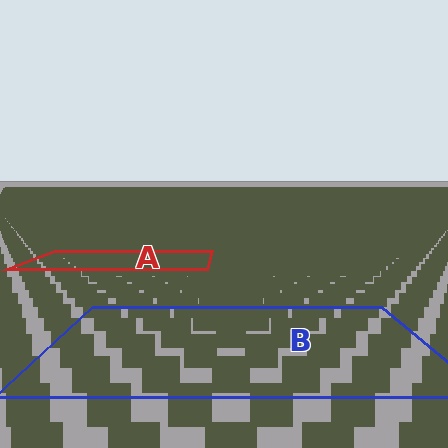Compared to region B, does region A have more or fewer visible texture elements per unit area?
Region A has more texture elements per unit area — they are packed more densely because it is farther away.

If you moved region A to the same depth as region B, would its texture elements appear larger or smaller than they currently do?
They would appear larger. At a closer depth, the same texture elements are projected at a bigger on-screen size.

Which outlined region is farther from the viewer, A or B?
Region A is farther from the viewer — the texture elements inside it appear smaller and more densely packed.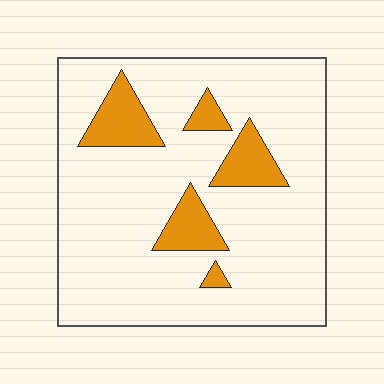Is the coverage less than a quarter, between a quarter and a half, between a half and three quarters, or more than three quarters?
Less than a quarter.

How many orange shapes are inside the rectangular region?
5.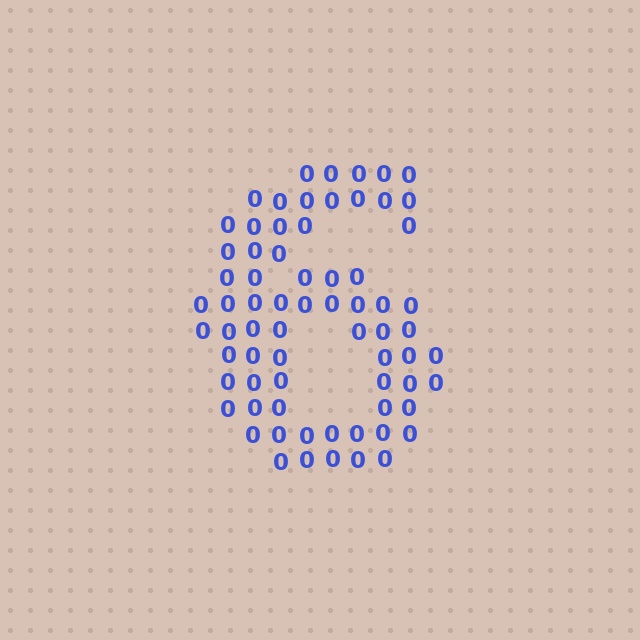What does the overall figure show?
The overall figure shows the digit 6.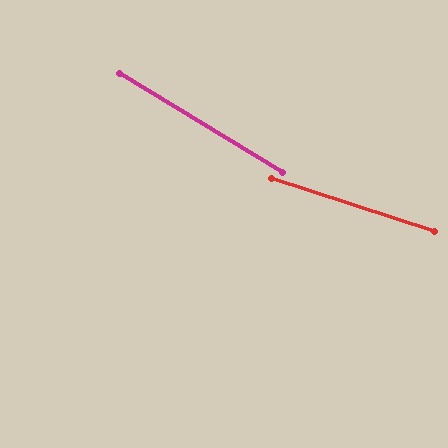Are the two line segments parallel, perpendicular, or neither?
Neither parallel nor perpendicular — they differ by about 13°.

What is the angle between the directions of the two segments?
Approximately 13 degrees.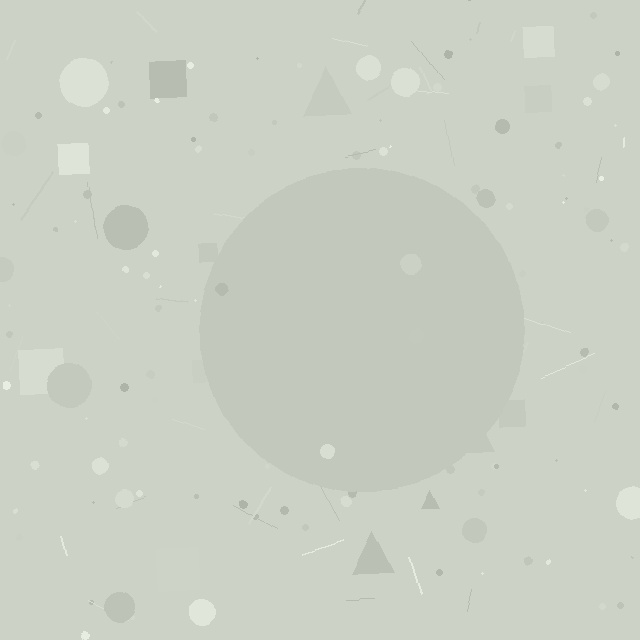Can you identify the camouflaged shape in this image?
The camouflaged shape is a circle.